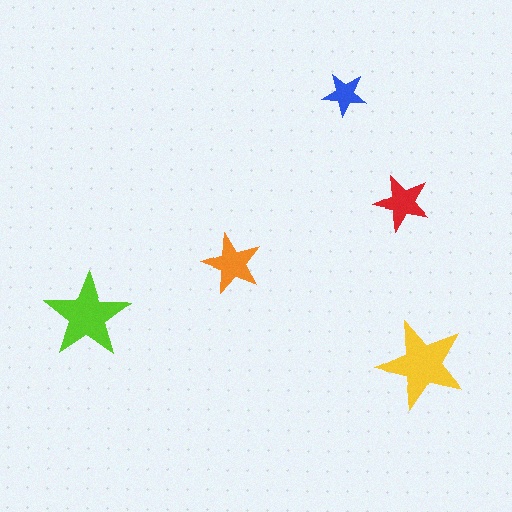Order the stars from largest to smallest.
the yellow one, the lime one, the orange one, the red one, the blue one.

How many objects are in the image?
There are 5 objects in the image.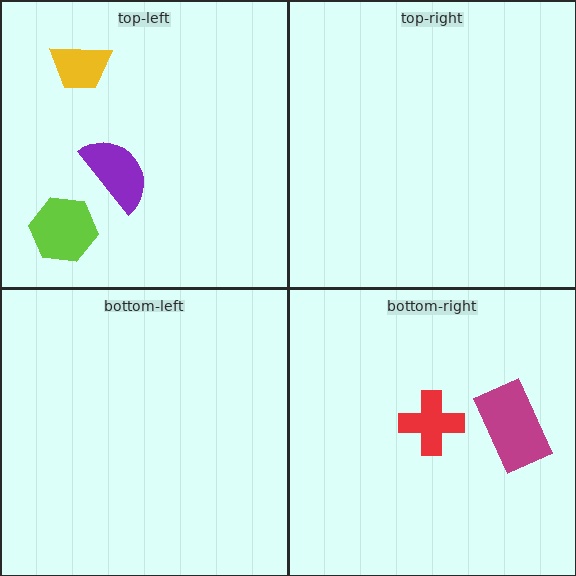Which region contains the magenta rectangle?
The bottom-right region.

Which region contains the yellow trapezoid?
The top-left region.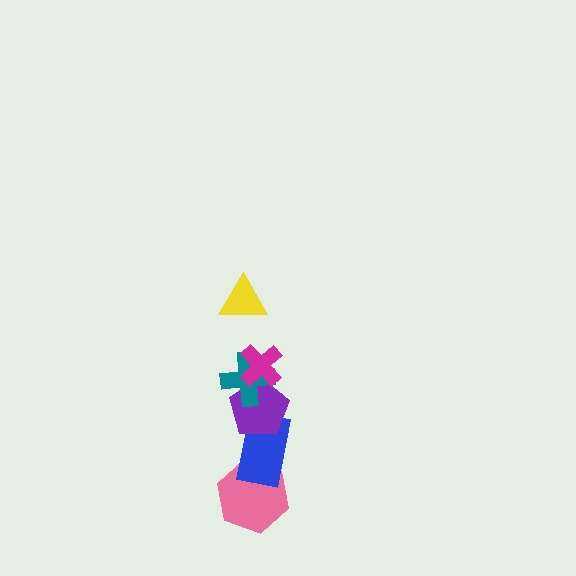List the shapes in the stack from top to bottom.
From top to bottom: the yellow triangle, the magenta cross, the teal cross, the purple pentagon, the blue rectangle, the pink hexagon.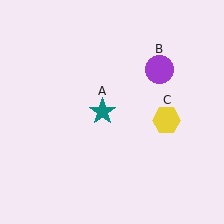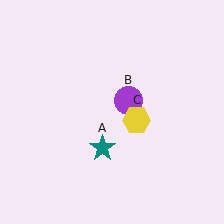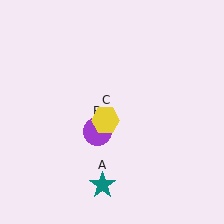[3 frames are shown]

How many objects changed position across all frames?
3 objects changed position: teal star (object A), purple circle (object B), yellow hexagon (object C).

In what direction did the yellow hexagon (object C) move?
The yellow hexagon (object C) moved left.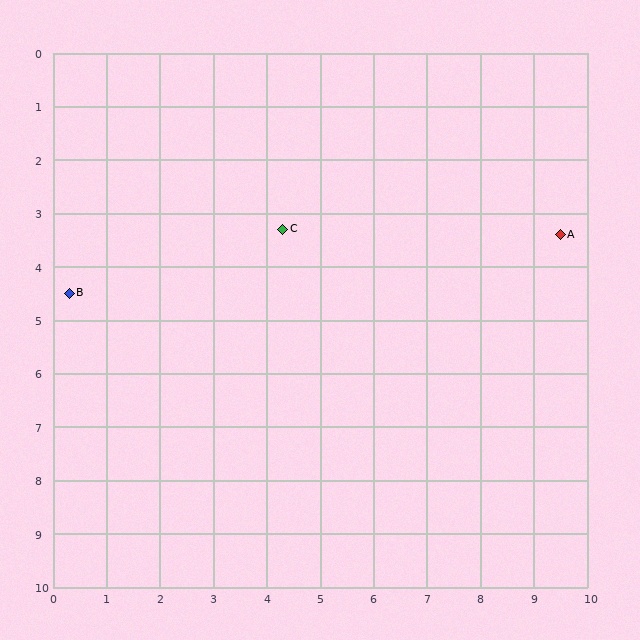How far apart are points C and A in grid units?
Points C and A are about 5.2 grid units apart.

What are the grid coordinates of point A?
Point A is at approximately (9.5, 3.4).